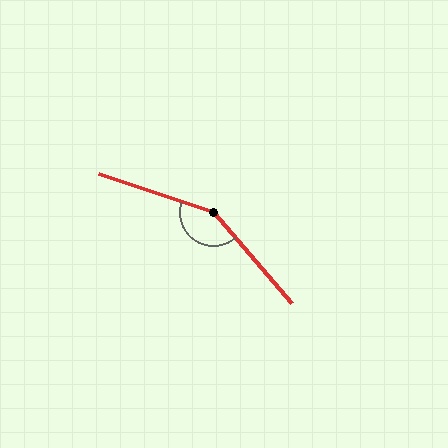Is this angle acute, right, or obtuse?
It is obtuse.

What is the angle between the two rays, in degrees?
Approximately 149 degrees.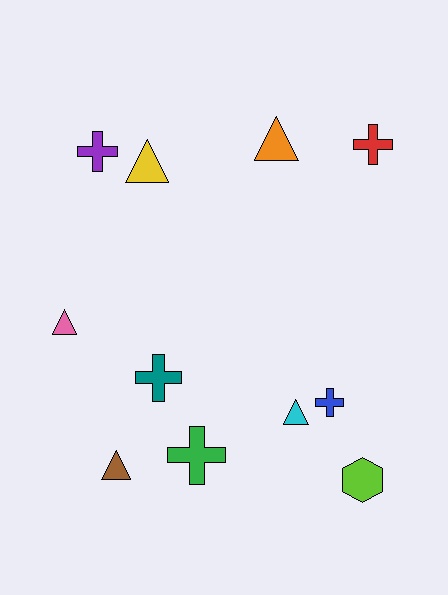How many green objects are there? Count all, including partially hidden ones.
There is 1 green object.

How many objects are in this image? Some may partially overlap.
There are 11 objects.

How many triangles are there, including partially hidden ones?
There are 5 triangles.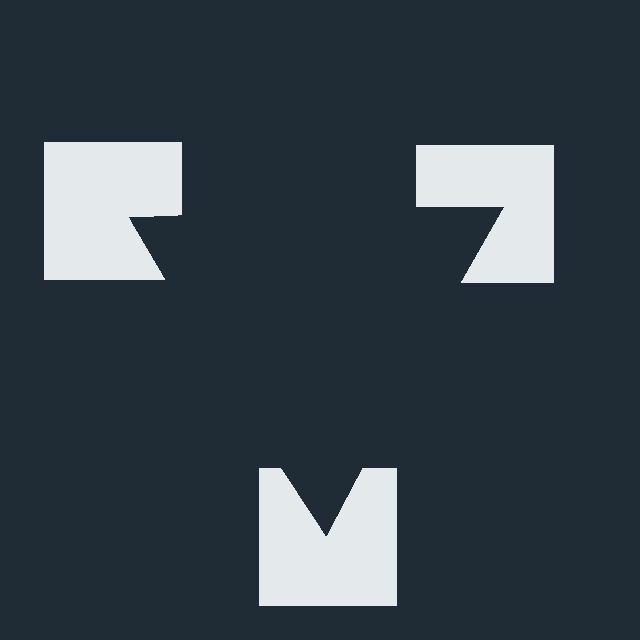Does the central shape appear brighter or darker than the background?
It typically appears slightly darker than the background, even though no actual brightness change is drawn.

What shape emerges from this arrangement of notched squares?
An illusory triangle — its edges are inferred from the aligned wedge cuts in the notched squares, not physically drawn.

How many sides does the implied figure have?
3 sides.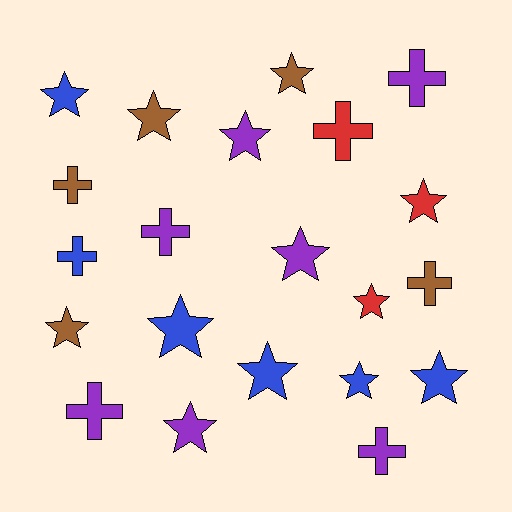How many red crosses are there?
There is 1 red cross.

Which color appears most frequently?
Purple, with 7 objects.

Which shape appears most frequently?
Star, with 13 objects.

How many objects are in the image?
There are 21 objects.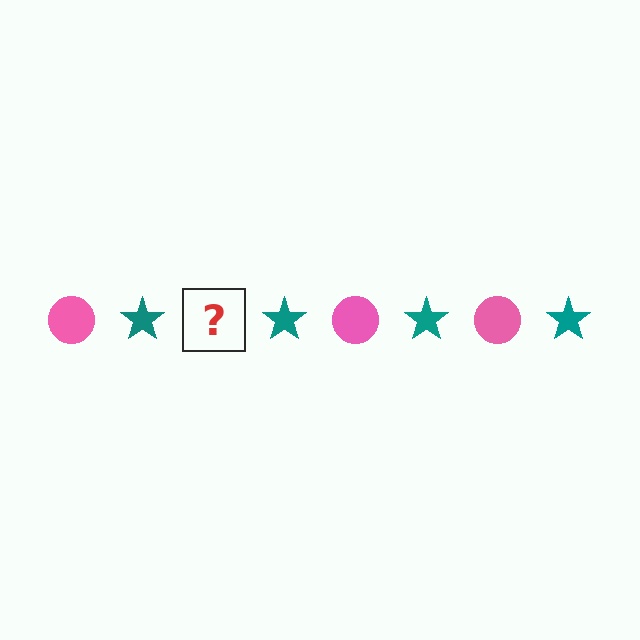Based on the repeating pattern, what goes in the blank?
The blank should be a pink circle.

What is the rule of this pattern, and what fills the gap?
The rule is that the pattern alternates between pink circle and teal star. The gap should be filled with a pink circle.